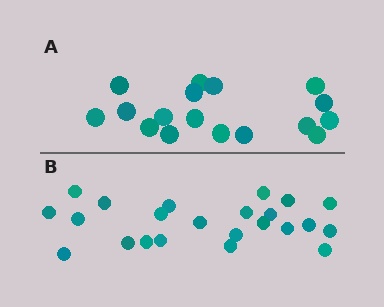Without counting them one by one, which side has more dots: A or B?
Region B (the bottom region) has more dots.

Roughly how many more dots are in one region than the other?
Region B has about 6 more dots than region A.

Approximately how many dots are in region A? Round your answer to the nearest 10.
About 20 dots. (The exact count is 17, which rounds to 20.)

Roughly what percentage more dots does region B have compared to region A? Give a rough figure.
About 35% more.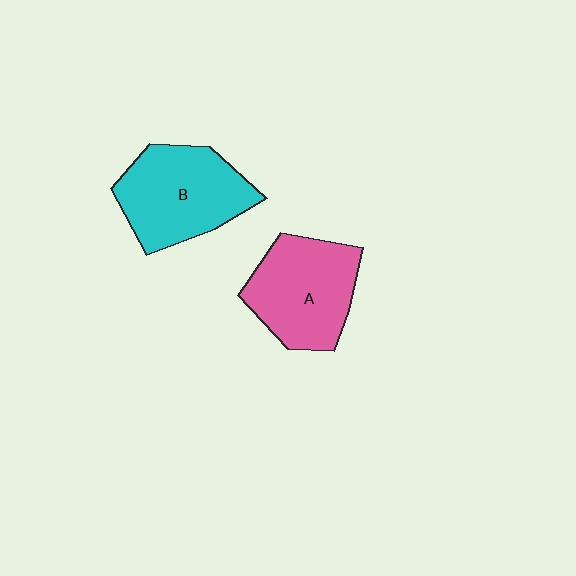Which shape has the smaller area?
Shape A (pink).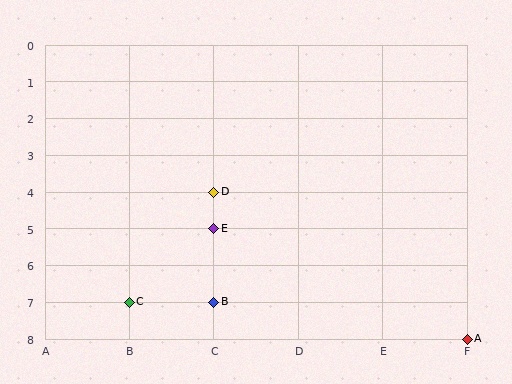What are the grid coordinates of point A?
Point A is at grid coordinates (F, 8).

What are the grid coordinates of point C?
Point C is at grid coordinates (B, 7).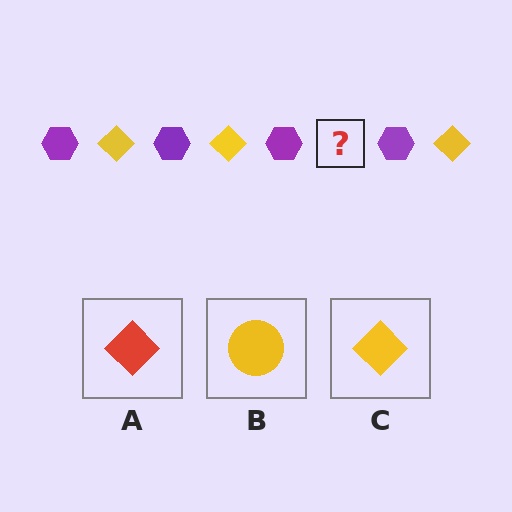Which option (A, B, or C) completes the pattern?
C.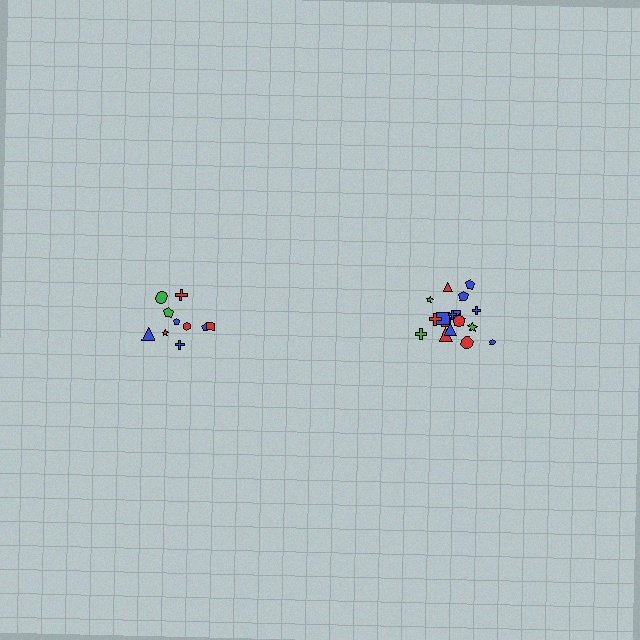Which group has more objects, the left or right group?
The right group.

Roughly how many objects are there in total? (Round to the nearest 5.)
Roughly 30 objects in total.